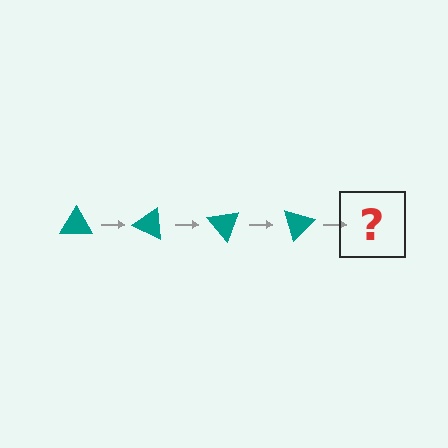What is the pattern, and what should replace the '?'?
The pattern is that the triangle rotates 25 degrees each step. The '?' should be a teal triangle rotated 100 degrees.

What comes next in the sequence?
The next element should be a teal triangle rotated 100 degrees.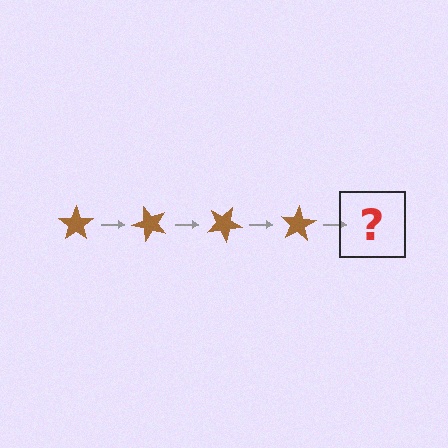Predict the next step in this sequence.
The next step is a brown star rotated 200 degrees.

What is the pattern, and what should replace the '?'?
The pattern is that the star rotates 50 degrees each step. The '?' should be a brown star rotated 200 degrees.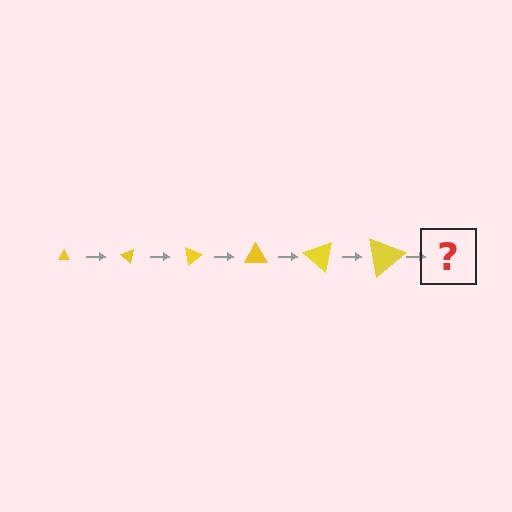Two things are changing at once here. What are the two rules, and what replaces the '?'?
The two rules are that the triangle grows larger each step and it rotates 40 degrees each step. The '?' should be a triangle, larger than the previous one and rotated 240 degrees from the start.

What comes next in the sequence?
The next element should be a triangle, larger than the previous one and rotated 240 degrees from the start.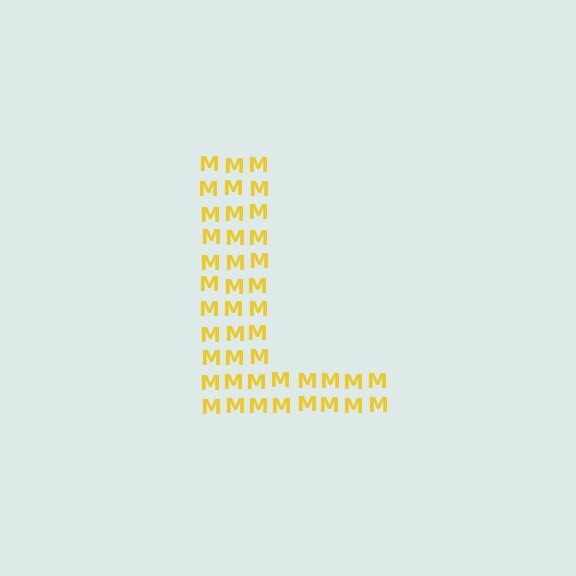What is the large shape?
The large shape is the letter L.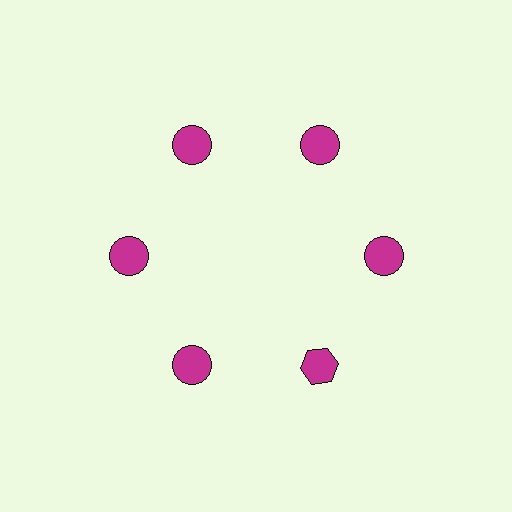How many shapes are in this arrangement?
There are 6 shapes arranged in a ring pattern.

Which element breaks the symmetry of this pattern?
The magenta hexagon at roughly the 5 o'clock position breaks the symmetry. All other shapes are magenta circles.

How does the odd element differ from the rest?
It has a different shape: hexagon instead of circle.